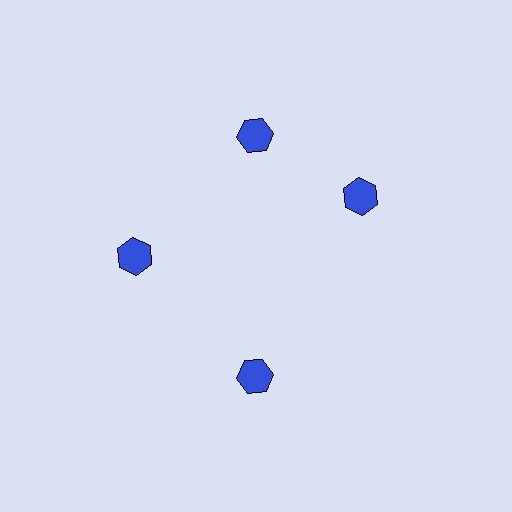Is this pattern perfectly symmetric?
No. The 4 blue hexagons are arranged in a ring, but one element near the 3 o'clock position is rotated out of alignment along the ring, breaking the 4-fold rotational symmetry.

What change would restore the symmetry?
The symmetry would be restored by rotating it back into even spacing with its neighbors so that all 4 hexagons sit at equal angles and equal distance from the center.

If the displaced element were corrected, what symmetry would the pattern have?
It would have 4-fold rotational symmetry — the pattern would map onto itself every 90 degrees.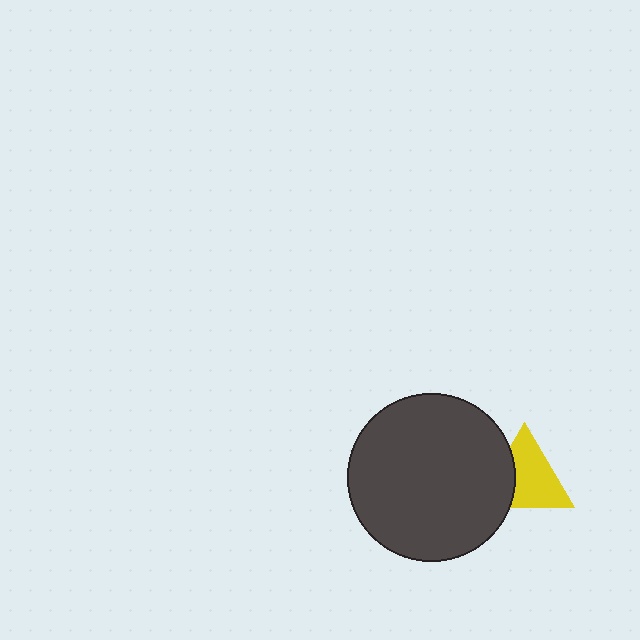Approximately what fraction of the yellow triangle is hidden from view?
Roughly 31% of the yellow triangle is hidden behind the dark gray circle.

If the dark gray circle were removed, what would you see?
You would see the complete yellow triangle.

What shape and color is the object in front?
The object in front is a dark gray circle.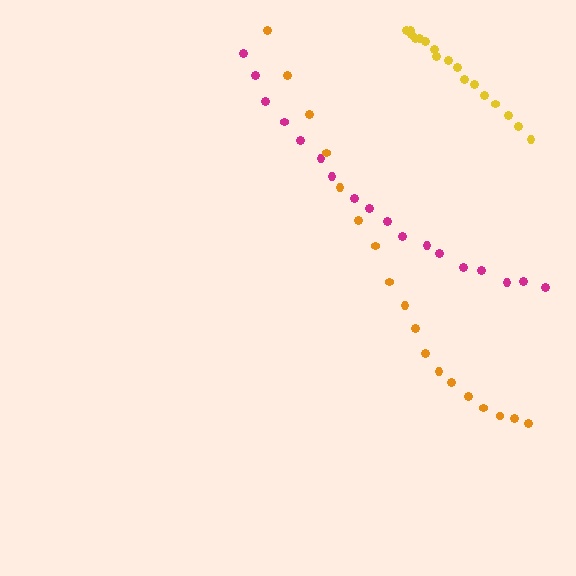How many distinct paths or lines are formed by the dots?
There are 3 distinct paths.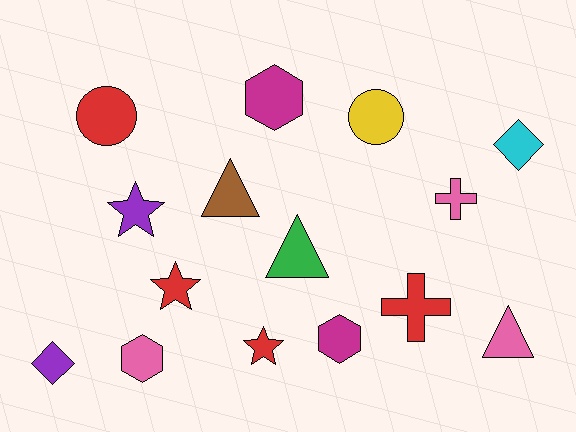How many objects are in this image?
There are 15 objects.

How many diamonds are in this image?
There are 2 diamonds.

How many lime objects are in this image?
There are no lime objects.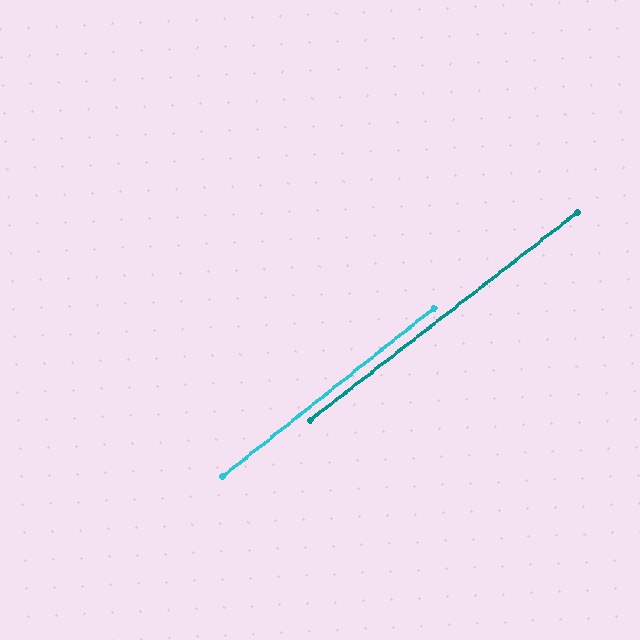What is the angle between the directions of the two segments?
Approximately 1 degree.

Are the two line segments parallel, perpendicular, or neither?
Parallel — their directions differ by only 0.7°.